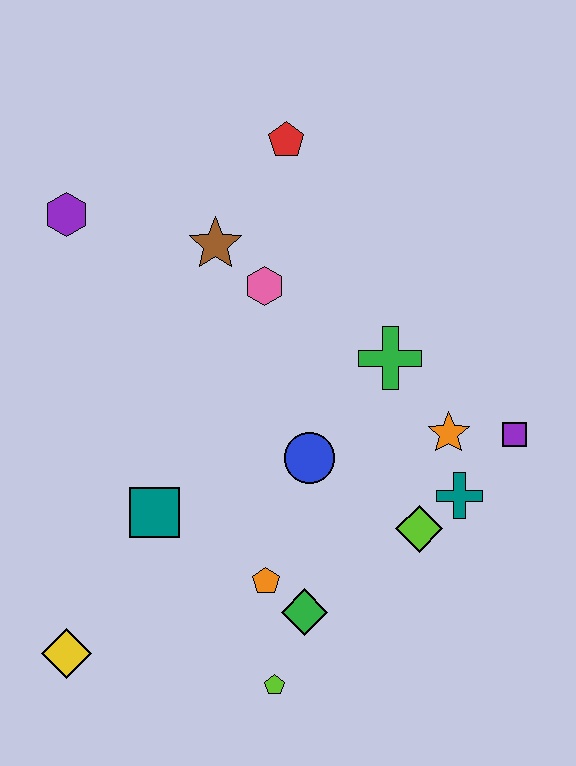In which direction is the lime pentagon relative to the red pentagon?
The lime pentagon is below the red pentagon.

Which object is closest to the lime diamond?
The teal cross is closest to the lime diamond.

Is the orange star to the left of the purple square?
Yes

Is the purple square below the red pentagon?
Yes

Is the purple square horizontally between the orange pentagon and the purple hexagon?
No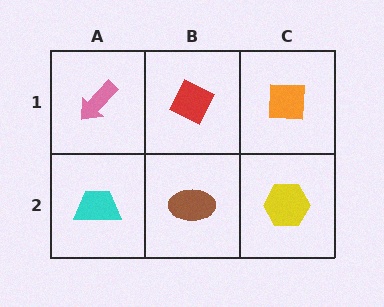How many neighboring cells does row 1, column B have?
3.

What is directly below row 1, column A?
A cyan trapezoid.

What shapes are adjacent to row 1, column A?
A cyan trapezoid (row 2, column A), a red diamond (row 1, column B).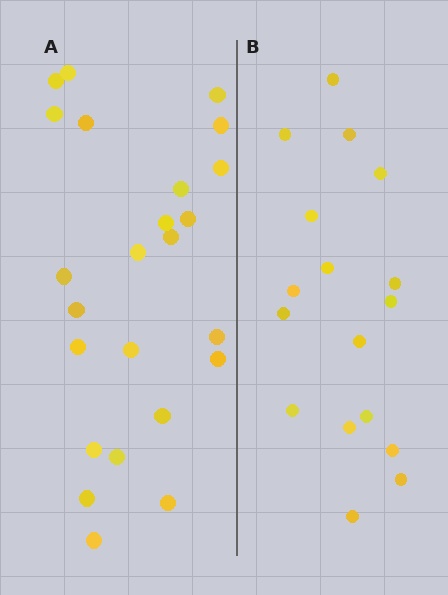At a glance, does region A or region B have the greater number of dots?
Region A (the left region) has more dots.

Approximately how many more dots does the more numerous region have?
Region A has roughly 8 or so more dots than region B.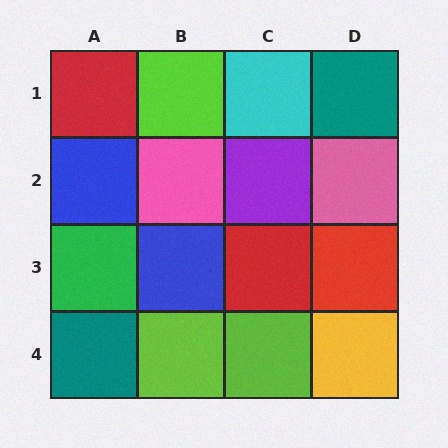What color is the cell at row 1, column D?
Teal.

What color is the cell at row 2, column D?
Pink.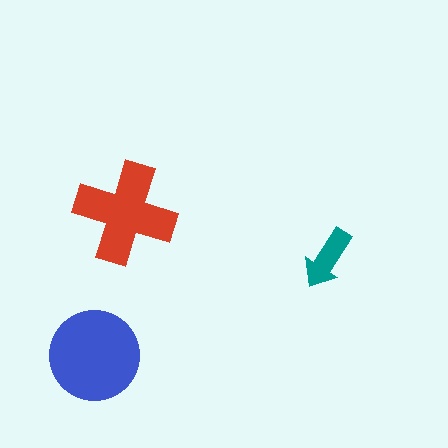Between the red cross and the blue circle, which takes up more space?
The blue circle.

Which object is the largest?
The blue circle.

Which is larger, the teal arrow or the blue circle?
The blue circle.